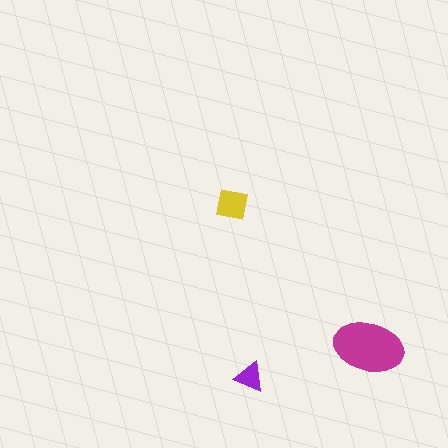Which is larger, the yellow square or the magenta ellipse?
The magenta ellipse.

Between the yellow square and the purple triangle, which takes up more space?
The yellow square.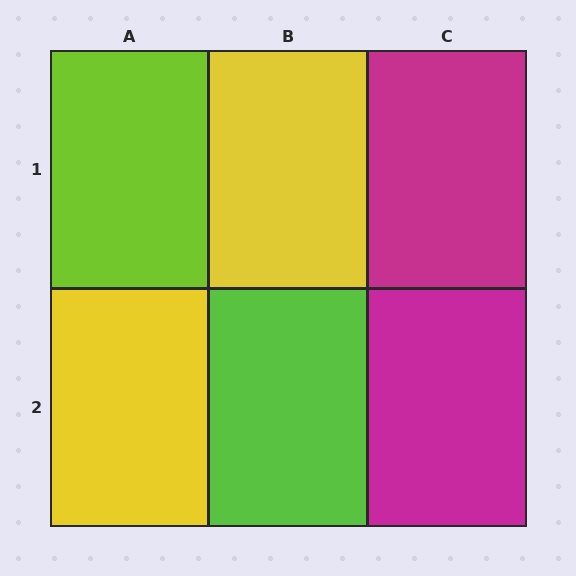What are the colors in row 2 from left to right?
Yellow, lime, magenta.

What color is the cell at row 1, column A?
Lime.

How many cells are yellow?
2 cells are yellow.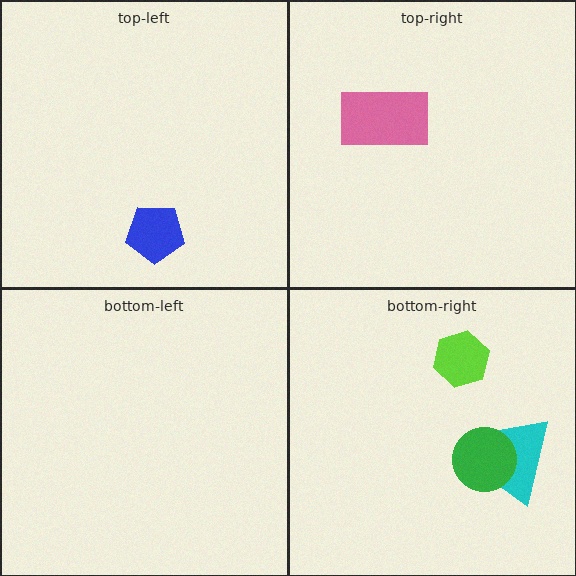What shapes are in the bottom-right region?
The cyan trapezoid, the lime hexagon, the green circle.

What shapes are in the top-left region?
The blue pentagon.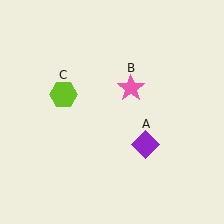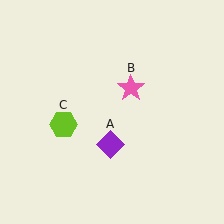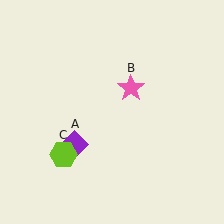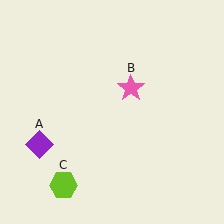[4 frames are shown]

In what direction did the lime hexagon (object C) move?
The lime hexagon (object C) moved down.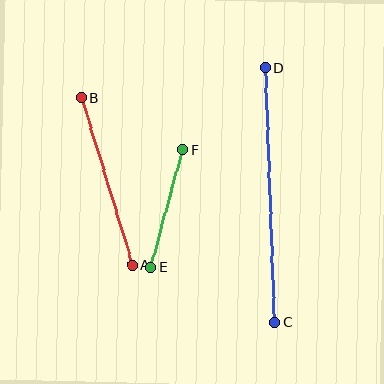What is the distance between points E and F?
The distance is approximately 122 pixels.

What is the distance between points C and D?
The distance is approximately 255 pixels.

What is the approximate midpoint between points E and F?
The midpoint is at approximately (167, 208) pixels.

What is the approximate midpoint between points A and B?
The midpoint is at approximately (107, 181) pixels.